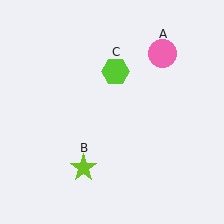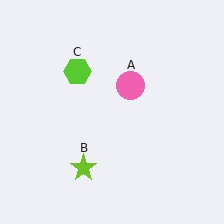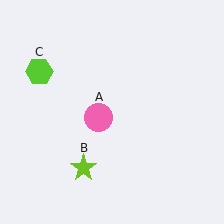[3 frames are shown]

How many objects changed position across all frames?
2 objects changed position: pink circle (object A), lime hexagon (object C).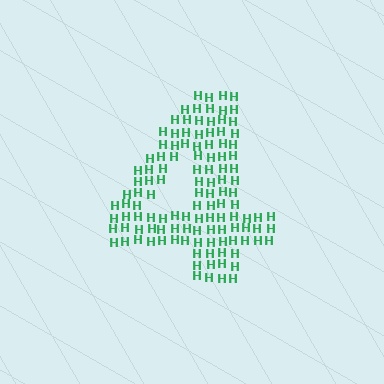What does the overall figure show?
The overall figure shows the digit 4.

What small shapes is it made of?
It is made of small letter H's.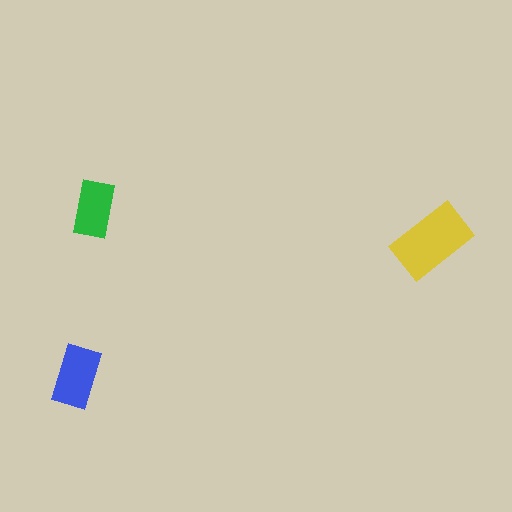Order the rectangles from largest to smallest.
the yellow one, the blue one, the green one.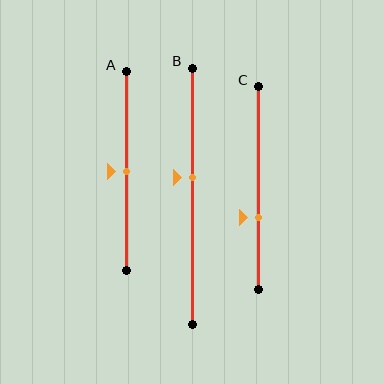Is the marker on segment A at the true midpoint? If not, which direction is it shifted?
Yes, the marker on segment A is at the true midpoint.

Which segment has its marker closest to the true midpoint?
Segment A has its marker closest to the true midpoint.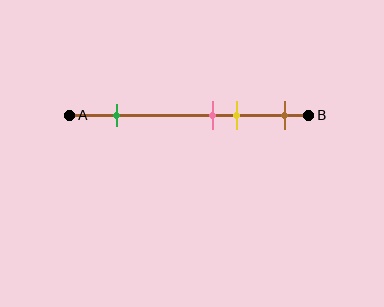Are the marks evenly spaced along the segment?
No, the marks are not evenly spaced.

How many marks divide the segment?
There are 4 marks dividing the segment.